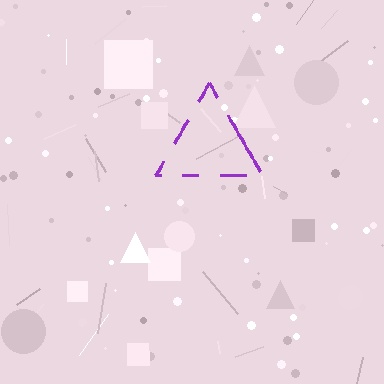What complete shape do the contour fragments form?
The contour fragments form a triangle.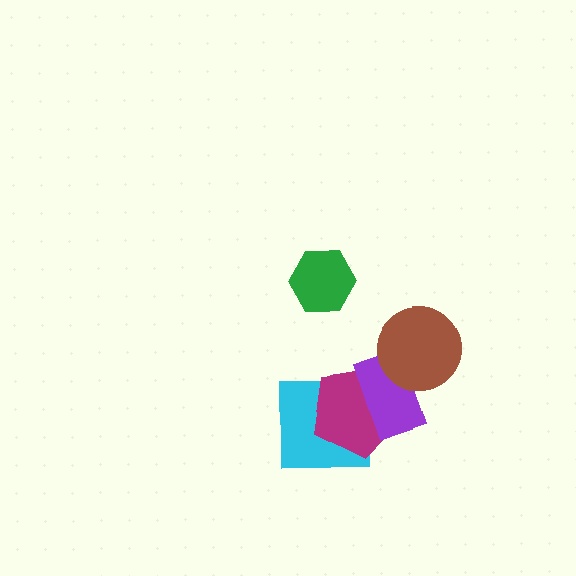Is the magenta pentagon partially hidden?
Yes, it is partially covered by another shape.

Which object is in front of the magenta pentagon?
The purple rectangle is in front of the magenta pentagon.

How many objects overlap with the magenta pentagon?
2 objects overlap with the magenta pentagon.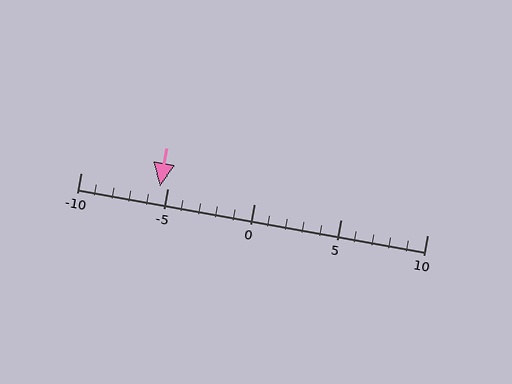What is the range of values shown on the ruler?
The ruler shows values from -10 to 10.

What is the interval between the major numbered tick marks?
The major tick marks are spaced 5 units apart.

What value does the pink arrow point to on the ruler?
The pink arrow points to approximately -5.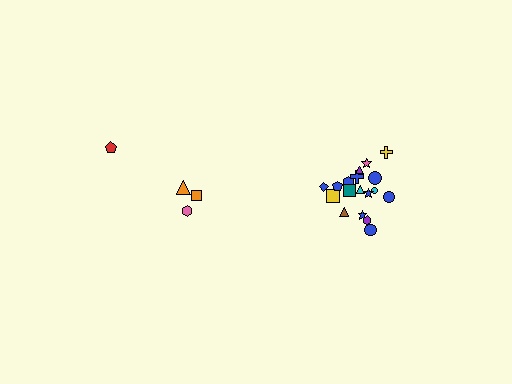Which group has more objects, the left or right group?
The right group.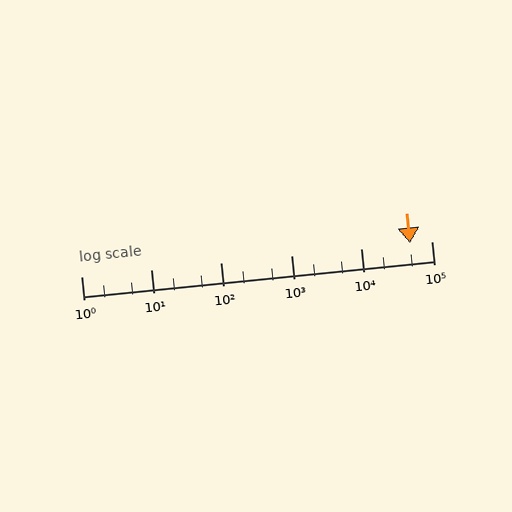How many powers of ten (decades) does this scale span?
The scale spans 5 decades, from 1 to 100000.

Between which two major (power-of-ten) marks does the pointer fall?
The pointer is between 10000 and 100000.